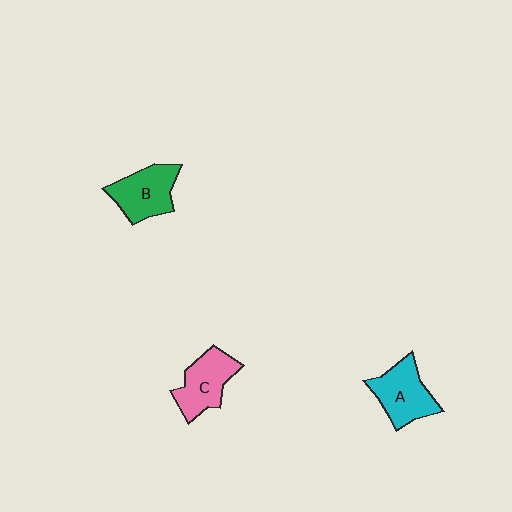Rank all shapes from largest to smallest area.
From largest to smallest: A (cyan), B (green), C (pink).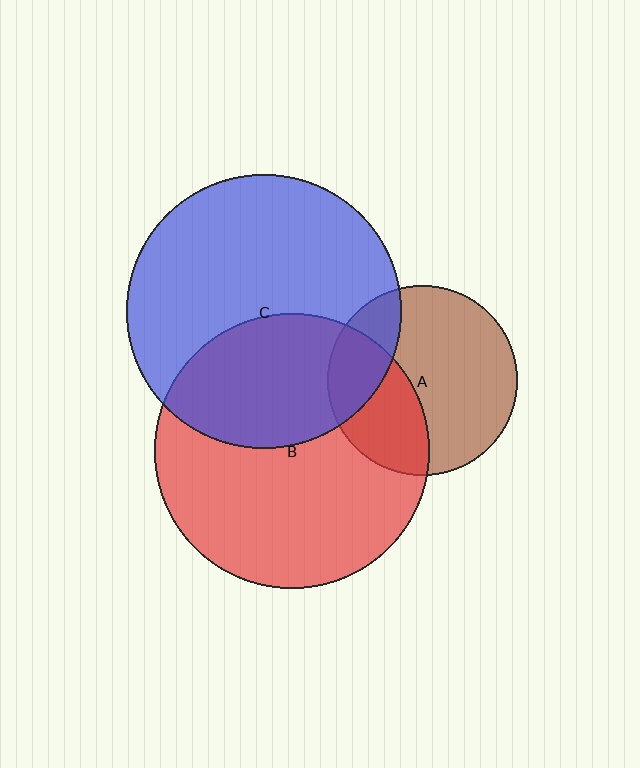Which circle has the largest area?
Circle B (red).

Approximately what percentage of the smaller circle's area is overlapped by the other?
Approximately 35%.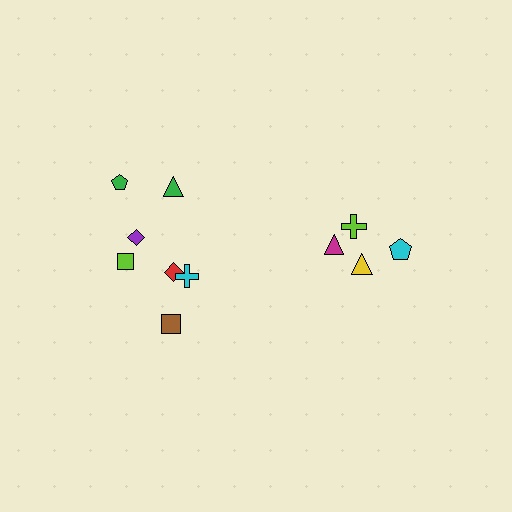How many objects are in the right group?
There are 4 objects.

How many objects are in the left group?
There are 7 objects.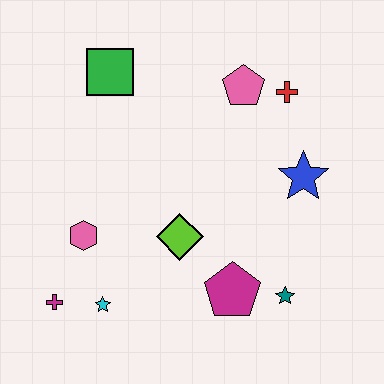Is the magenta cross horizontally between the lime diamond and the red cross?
No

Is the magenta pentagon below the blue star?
Yes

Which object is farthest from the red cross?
The magenta cross is farthest from the red cross.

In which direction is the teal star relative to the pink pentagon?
The teal star is below the pink pentagon.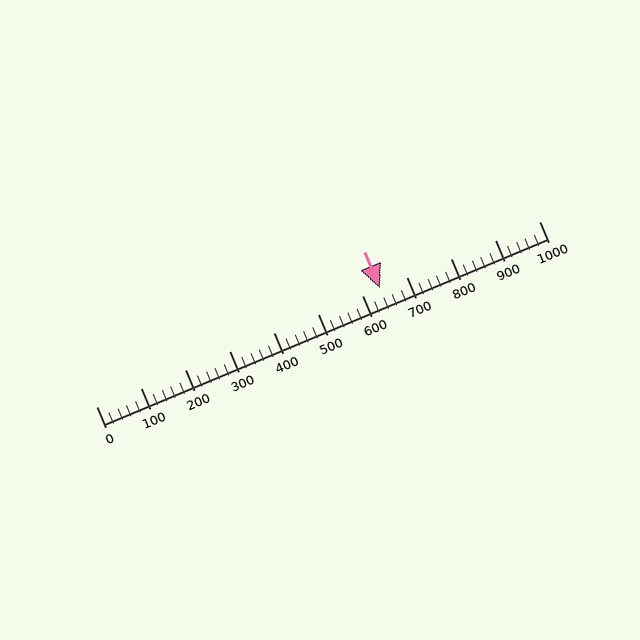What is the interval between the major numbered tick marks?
The major tick marks are spaced 100 units apart.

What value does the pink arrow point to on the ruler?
The pink arrow points to approximately 640.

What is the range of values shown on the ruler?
The ruler shows values from 0 to 1000.